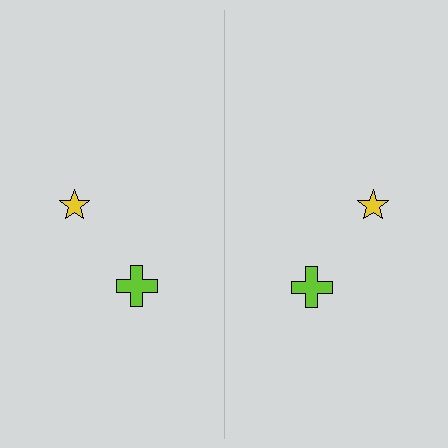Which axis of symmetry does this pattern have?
The pattern has a vertical axis of symmetry running through the center of the image.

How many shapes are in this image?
There are 4 shapes in this image.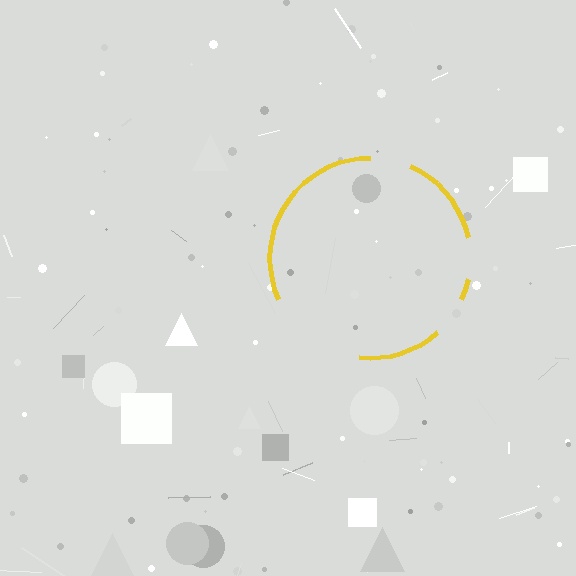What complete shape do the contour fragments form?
The contour fragments form a circle.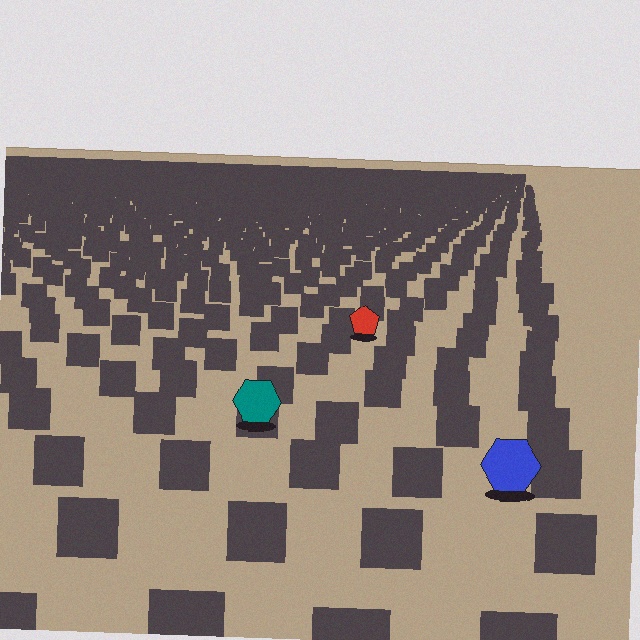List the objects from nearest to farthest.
From nearest to farthest: the blue hexagon, the teal hexagon, the red pentagon.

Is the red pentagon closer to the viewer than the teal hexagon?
No. The teal hexagon is closer — you can tell from the texture gradient: the ground texture is coarser near it.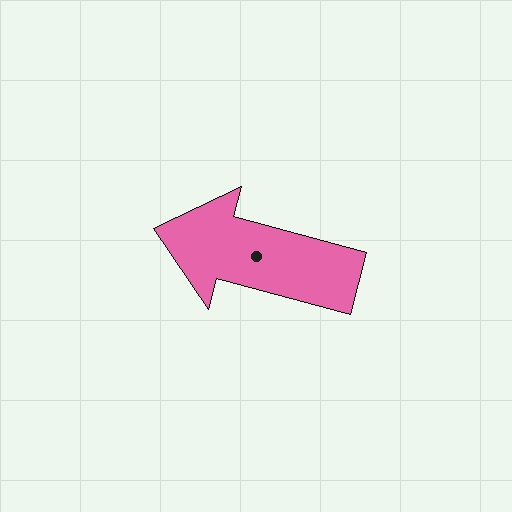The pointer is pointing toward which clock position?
Roughly 10 o'clock.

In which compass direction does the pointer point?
West.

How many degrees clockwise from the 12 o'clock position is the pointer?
Approximately 285 degrees.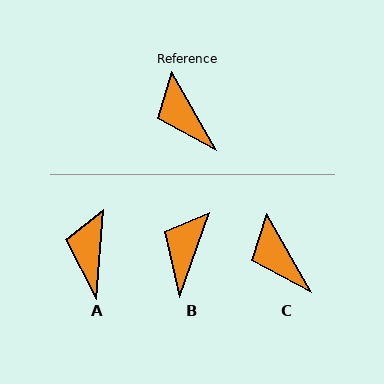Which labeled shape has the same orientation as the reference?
C.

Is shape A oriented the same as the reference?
No, it is off by about 34 degrees.